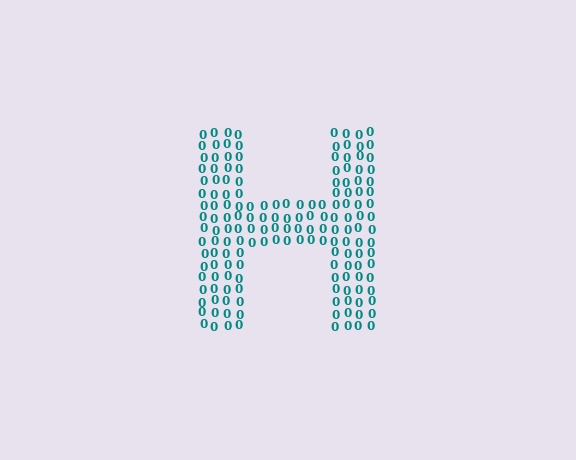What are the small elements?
The small elements are digit 0's.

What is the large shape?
The large shape is the letter H.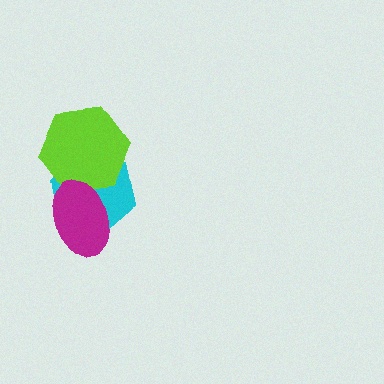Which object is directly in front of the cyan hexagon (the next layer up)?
The lime hexagon is directly in front of the cyan hexagon.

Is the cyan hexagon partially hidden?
Yes, it is partially covered by another shape.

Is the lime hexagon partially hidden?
Yes, it is partially covered by another shape.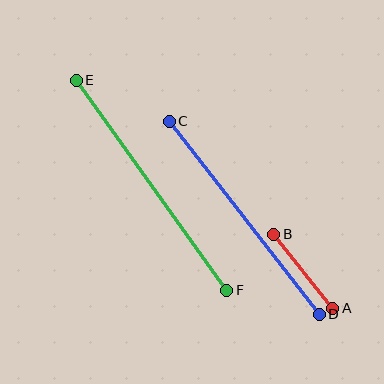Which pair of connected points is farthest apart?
Points E and F are farthest apart.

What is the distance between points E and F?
The distance is approximately 258 pixels.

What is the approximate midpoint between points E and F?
The midpoint is at approximately (151, 185) pixels.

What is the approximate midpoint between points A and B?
The midpoint is at approximately (303, 271) pixels.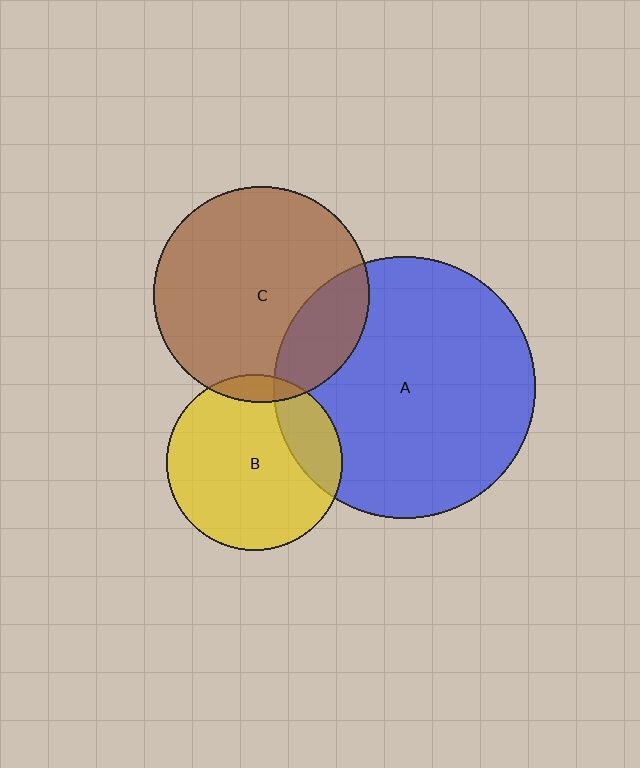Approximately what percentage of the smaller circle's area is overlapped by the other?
Approximately 20%.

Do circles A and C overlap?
Yes.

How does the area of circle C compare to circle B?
Approximately 1.5 times.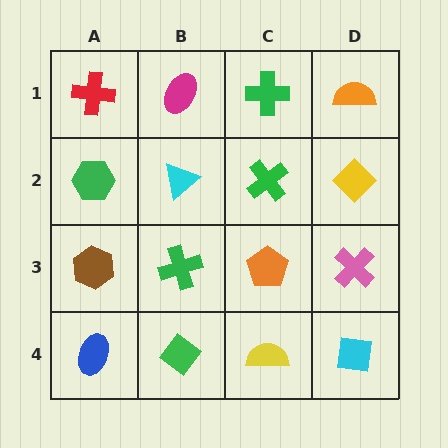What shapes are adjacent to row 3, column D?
A yellow diamond (row 2, column D), a cyan square (row 4, column D), an orange pentagon (row 3, column C).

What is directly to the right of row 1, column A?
A magenta ellipse.